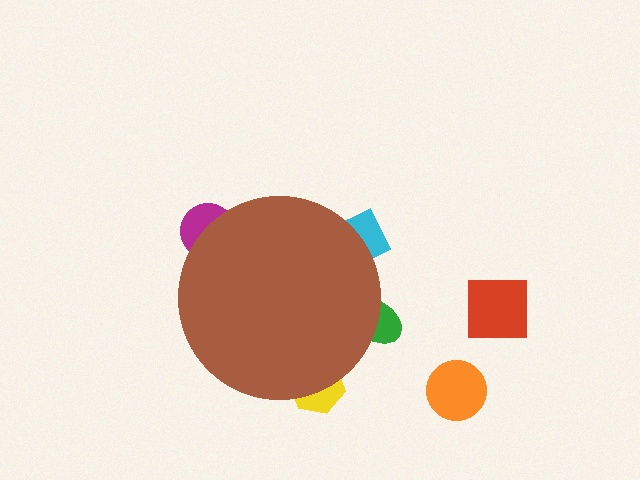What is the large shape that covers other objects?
A brown circle.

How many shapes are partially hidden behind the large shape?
4 shapes are partially hidden.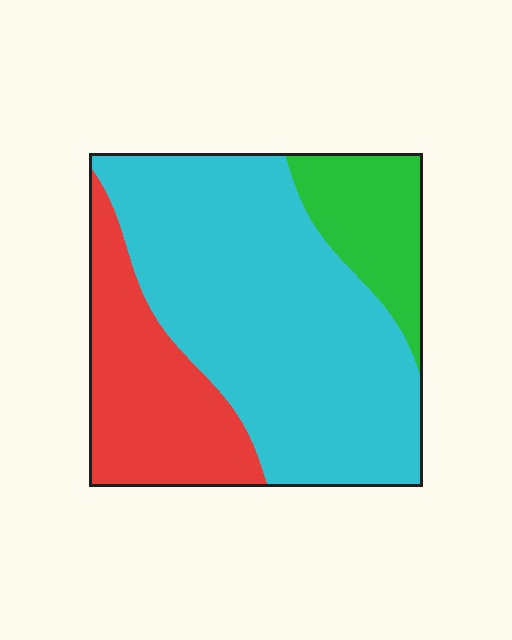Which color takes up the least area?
Green, at roughly 15%.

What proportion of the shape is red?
Red takes up about one quarter (1/4) of the shape.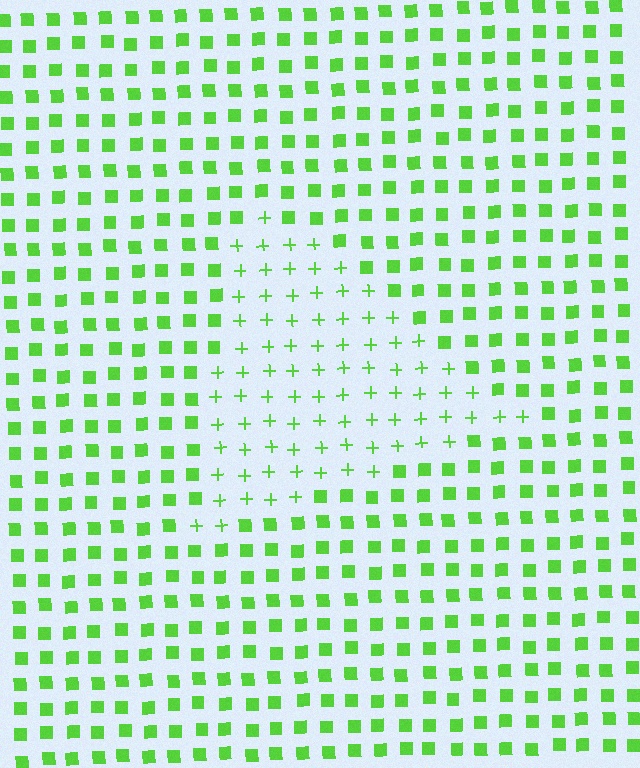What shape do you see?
I see a triangle.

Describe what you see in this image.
The image is filled with small lime elements arranged in a uniform grid. A triangle-shaped region contains plus signs, while the surrounding area contains squares. The boundary is defined purely by the change in element shape.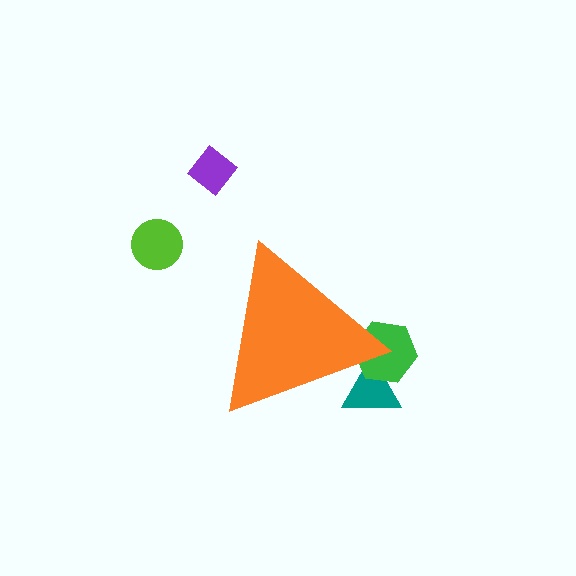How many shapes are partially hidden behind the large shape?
2 shapes are partially hidden.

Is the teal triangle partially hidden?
Yes, the teal triangle is partially hidden behind the orange triangle.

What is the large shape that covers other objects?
An orange triangle.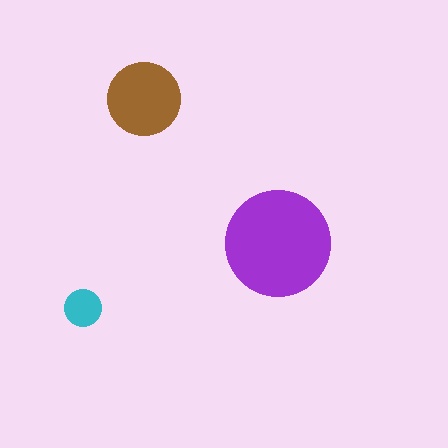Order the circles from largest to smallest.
the purple one, the brown one, the cyan one.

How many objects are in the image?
There are 3 objects in the image.